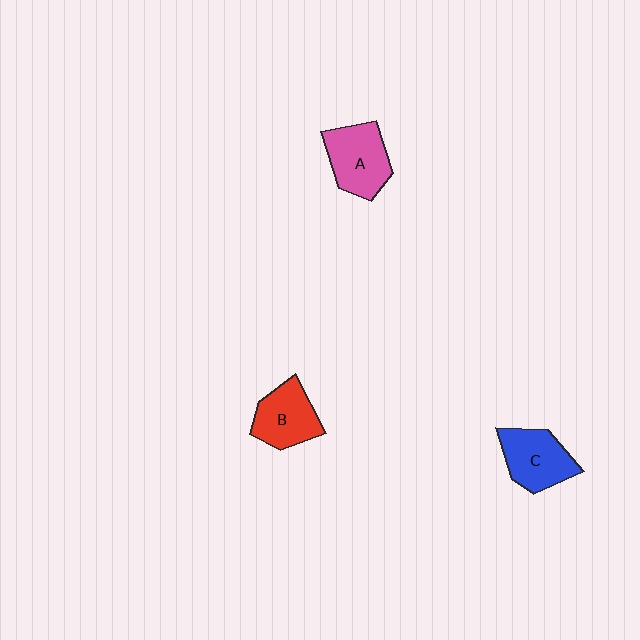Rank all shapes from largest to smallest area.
From largest to smallest: A (pink), C (blue), B (red).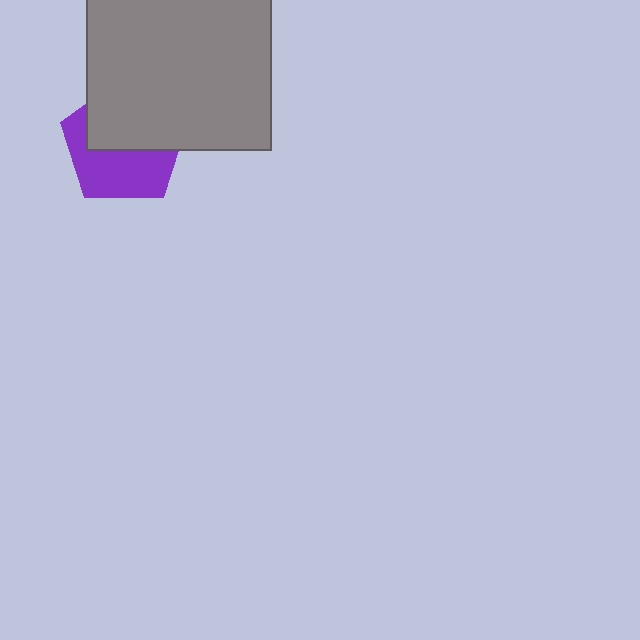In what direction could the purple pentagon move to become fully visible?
The purple pentagon could move down. That would shift it out from behind the gray square entirely.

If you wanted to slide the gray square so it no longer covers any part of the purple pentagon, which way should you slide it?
Slide it up — that is the most direct way to separate the two shapes.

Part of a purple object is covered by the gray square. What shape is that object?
It is a pentagon.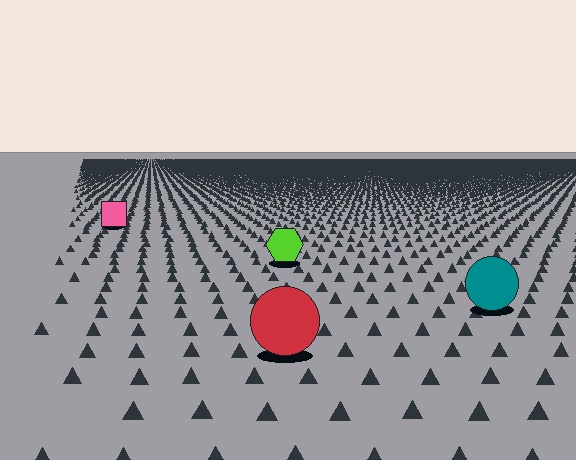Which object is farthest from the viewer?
The pink square is farthest from the viewer. It appears smaller and the ground texture around it is denser.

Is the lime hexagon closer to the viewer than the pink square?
Yes. The lime hexagon is closer — you can tell from the texture gradient: the ground texture is coarser near it.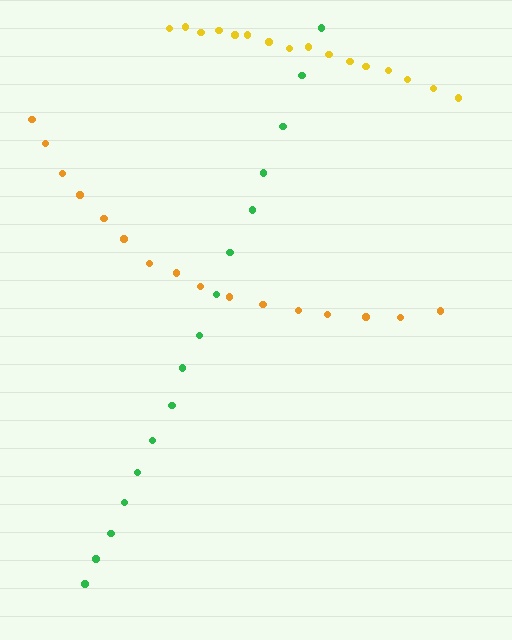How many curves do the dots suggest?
There are 3 distinct paths.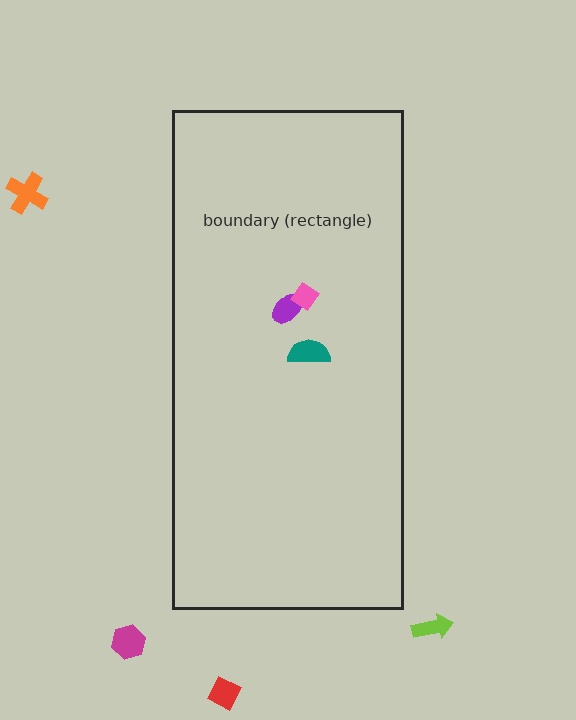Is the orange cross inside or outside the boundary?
Outside.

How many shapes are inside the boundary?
3 inside, 4 outside.